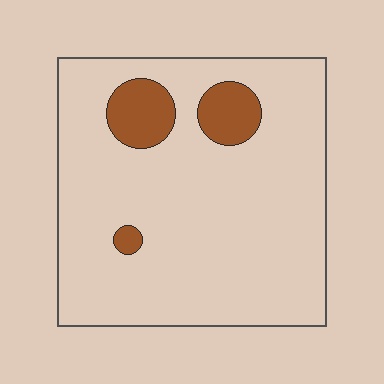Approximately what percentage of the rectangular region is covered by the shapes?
Approximately 10%.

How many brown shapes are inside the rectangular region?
3.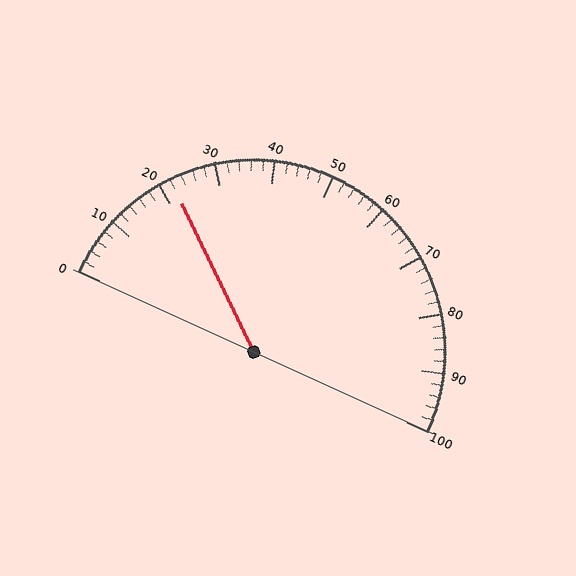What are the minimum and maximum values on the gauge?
The gauge ranges from 0 to 100.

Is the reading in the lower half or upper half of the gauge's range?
The reading is in the lower half of the range (0 to 100).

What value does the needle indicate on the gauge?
The needle indicates approximately 22.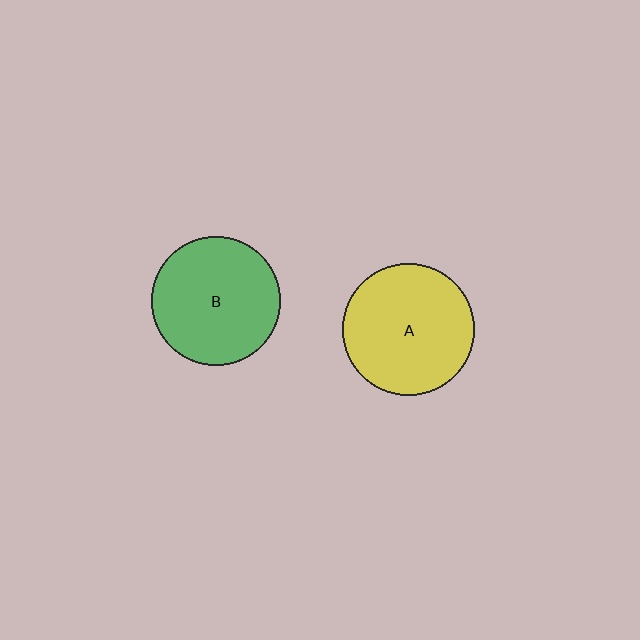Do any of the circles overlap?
No, none of the circles overlap.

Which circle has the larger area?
Circle A (yellow).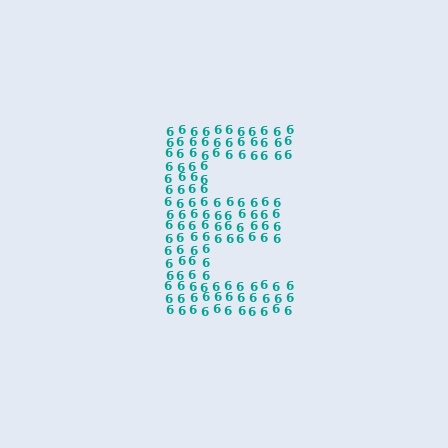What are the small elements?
The small elements are digit 6's.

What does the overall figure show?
The overall figure shows the letter E.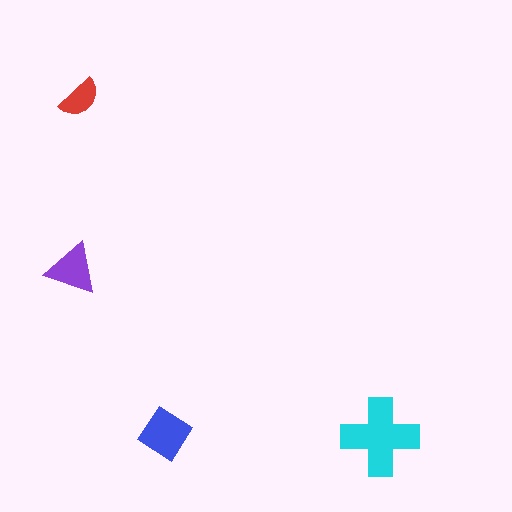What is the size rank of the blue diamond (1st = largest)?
2nd.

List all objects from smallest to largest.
The red semicircle, the purple triangle, the blue diamond, the cyan cross.